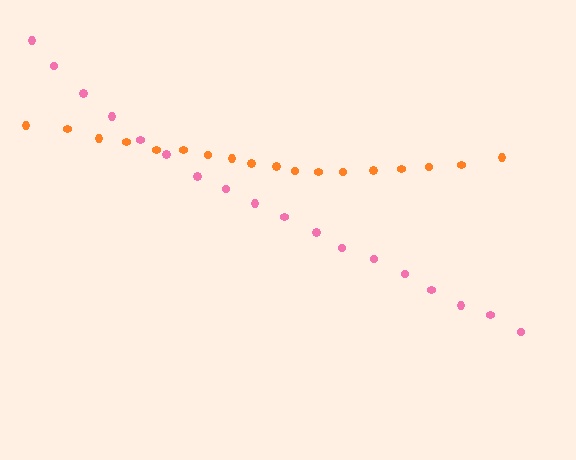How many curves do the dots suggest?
There are 2 distinct paths.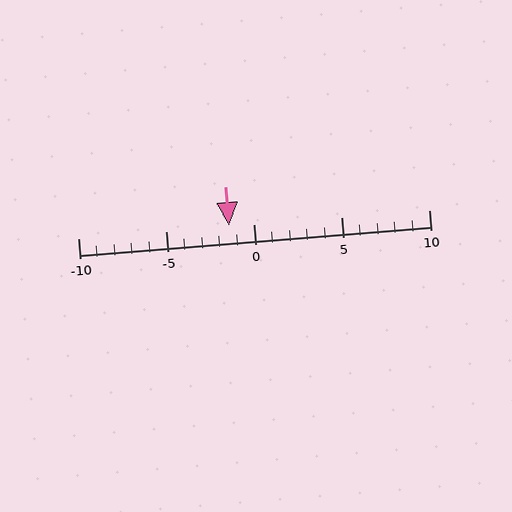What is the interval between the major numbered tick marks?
The major tick marks are spaced 5 units apart.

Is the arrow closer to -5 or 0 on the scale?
The arrow is closer to 0.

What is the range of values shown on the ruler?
The ruler shows values from -10 to 10.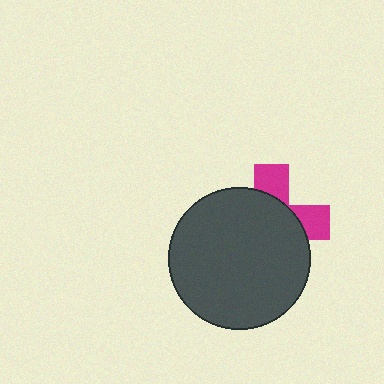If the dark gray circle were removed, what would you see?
You would see the complete magenta cross.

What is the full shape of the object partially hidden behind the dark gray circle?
The partially hidden object is a magenta cross.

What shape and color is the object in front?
The object in front is a dark gray circle.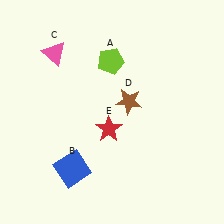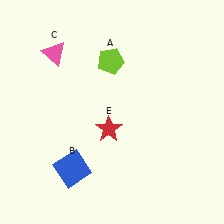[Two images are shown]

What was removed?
The brown star (D) was removed in Image 2.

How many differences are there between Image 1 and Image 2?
There is 1 difference between the two images.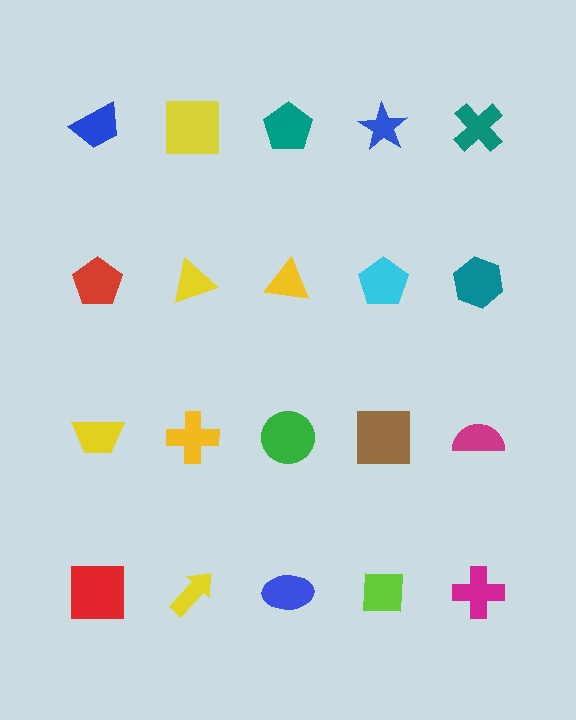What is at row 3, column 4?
A brown square.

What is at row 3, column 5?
A magenta semicircle.